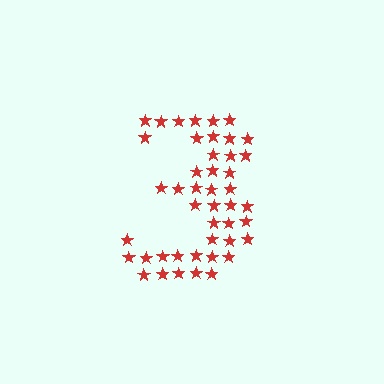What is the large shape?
The large shape is the digit 3.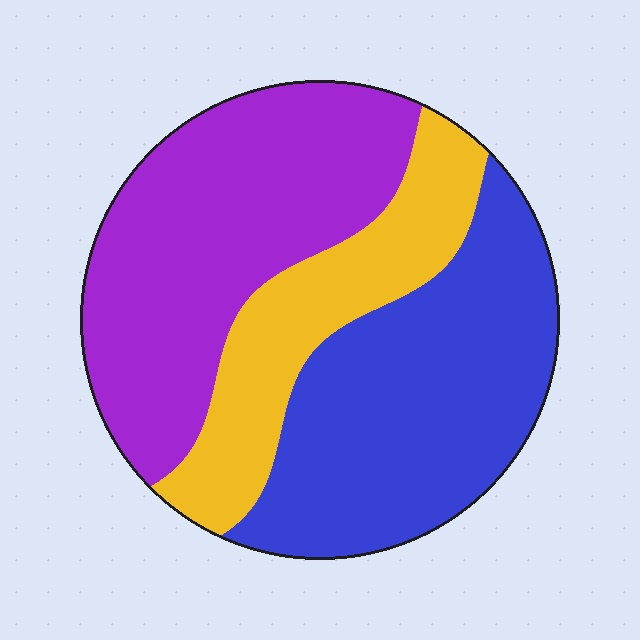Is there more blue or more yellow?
Blue.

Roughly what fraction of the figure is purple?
Purple takes up about two fifths (2/5) of the figure.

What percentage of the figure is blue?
Blue covers 38% of the figure.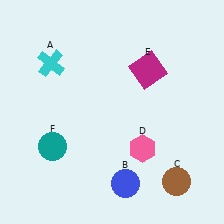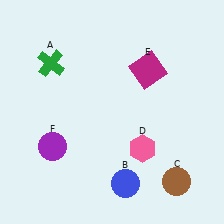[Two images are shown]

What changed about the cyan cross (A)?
In Image 1, A is cyan. In Image 2, it changed to green.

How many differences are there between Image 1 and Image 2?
There are 2 differences between the two images.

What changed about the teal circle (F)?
In Image 1, F is teal. In Image 2, it changed to purple.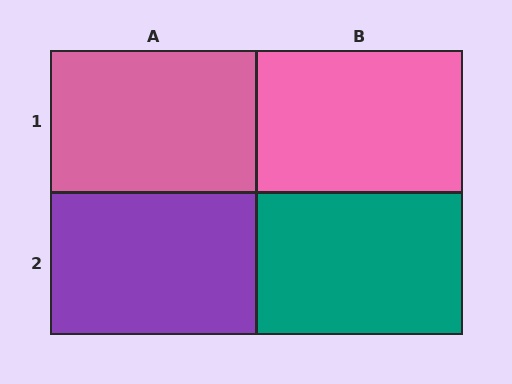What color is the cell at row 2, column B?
Teal.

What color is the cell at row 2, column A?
Purple.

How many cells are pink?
2 cells are pink.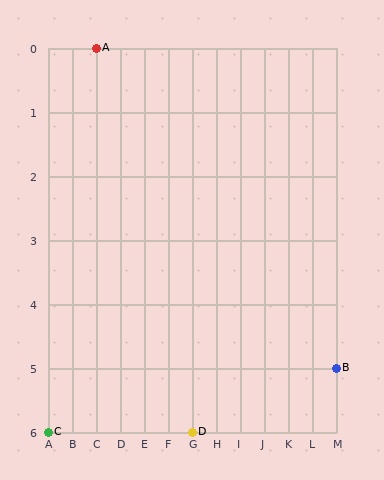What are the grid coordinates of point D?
Point D is at grid coordinates (G, 6).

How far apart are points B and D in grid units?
Points B and D are 6 columns and 1 row apart (about 6.1 grid units diagonally).